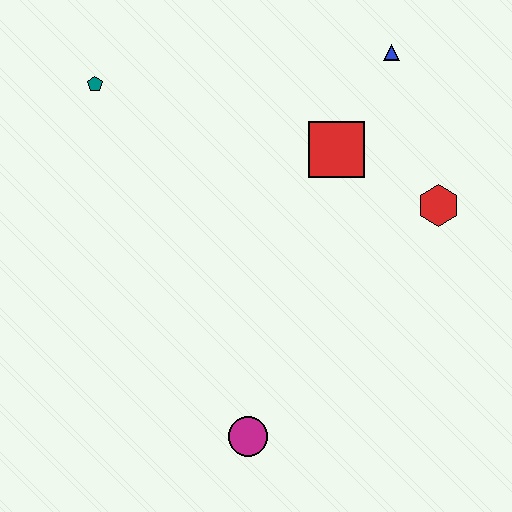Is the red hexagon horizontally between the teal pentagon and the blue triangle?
No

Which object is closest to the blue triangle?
The red square is closest to the blue triangle.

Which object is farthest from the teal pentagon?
The magenta circle is farthest from the teal pentagon.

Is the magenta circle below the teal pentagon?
Yes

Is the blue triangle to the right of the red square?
Yes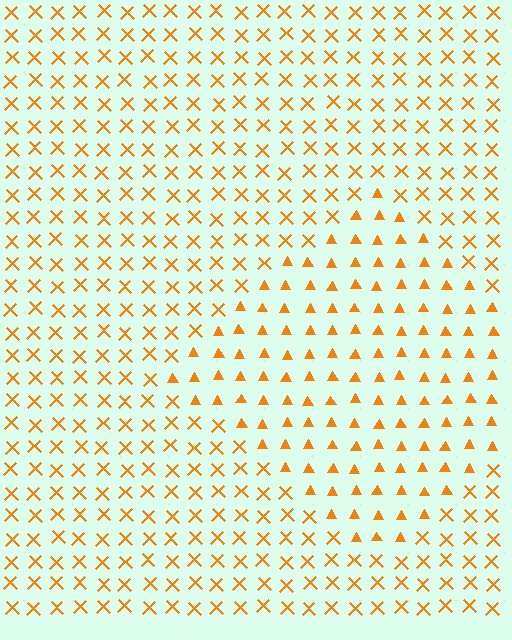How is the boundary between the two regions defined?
The boundary is defined by a change in element shape: triangles inside vs. X marks outside. All elements share the same color and spacing.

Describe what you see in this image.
The image is filled with small orange elements arranged in a uniform grid. A diamond-shaped region contains triangles, while the surrounding area contains X marks. The boundary is defined purely by the change in element shape.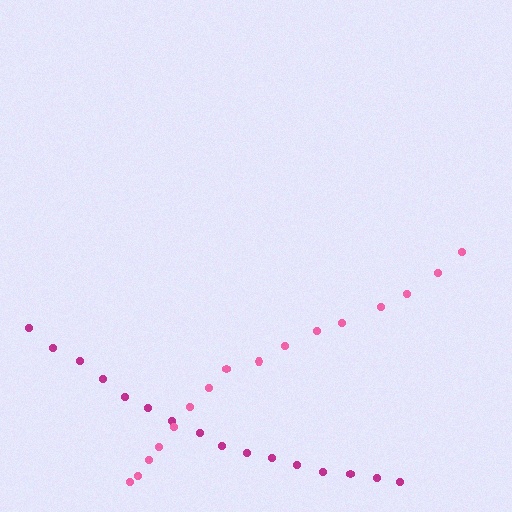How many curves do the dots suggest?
There are 2 distinct paths.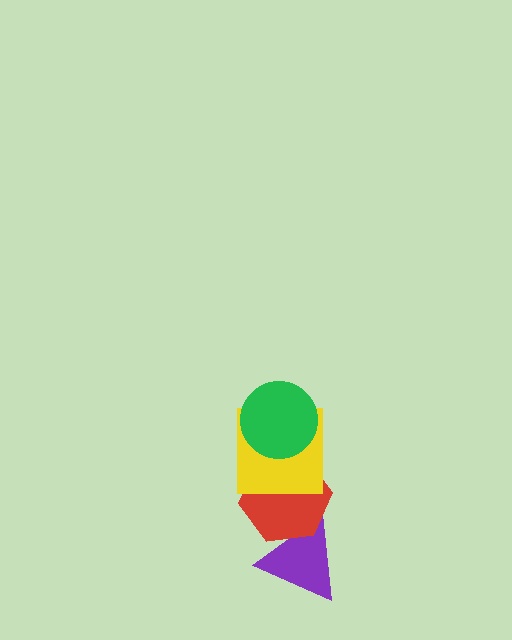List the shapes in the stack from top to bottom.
From top to bottom: the green circle, the yellow square, the red hexagon, the purple triangle.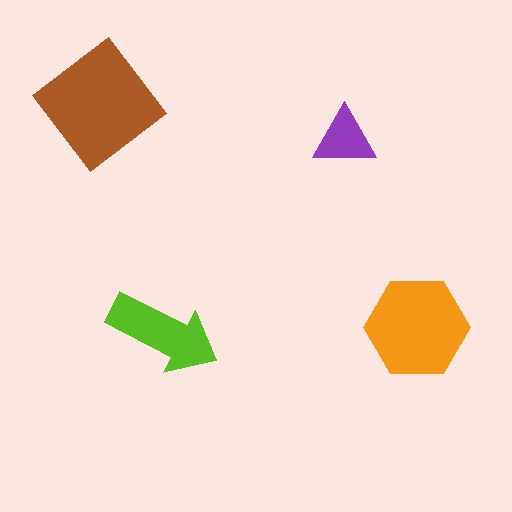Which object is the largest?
The brown diamond.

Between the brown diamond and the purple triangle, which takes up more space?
The brown diamond.